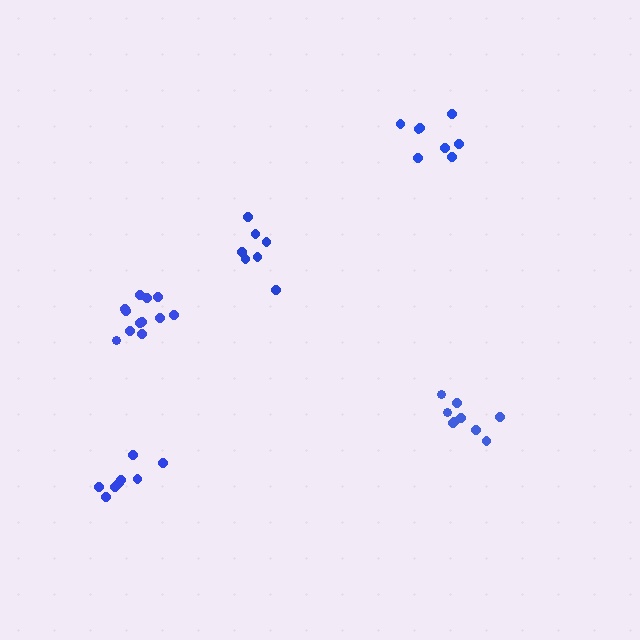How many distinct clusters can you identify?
There are 5 distinct clusters.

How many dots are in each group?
Group 1: 12 dots, Group 2: 9 dots, Group 3: 8 dots, Group 4: 7 dots, Group 5: 8 dots (44 total).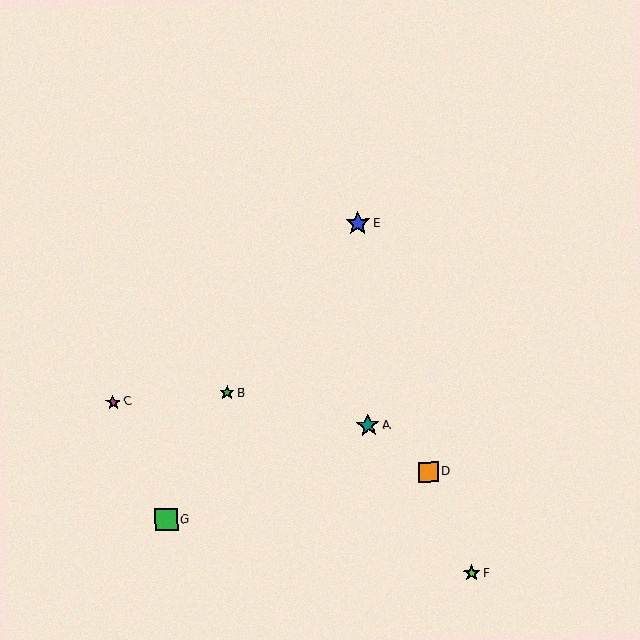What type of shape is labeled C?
Shape C is a magenta star.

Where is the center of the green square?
The center of the green square is at (166, 520).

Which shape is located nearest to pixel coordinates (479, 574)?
The lime star (labeled F) at (472, 573) is nearest to that location.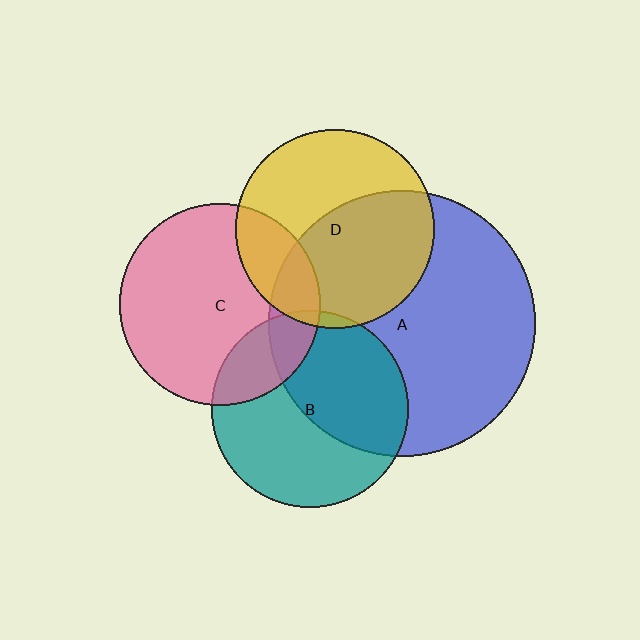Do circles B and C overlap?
Yes.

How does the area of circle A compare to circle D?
Approximately 1.8 times.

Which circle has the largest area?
Circle A (blue).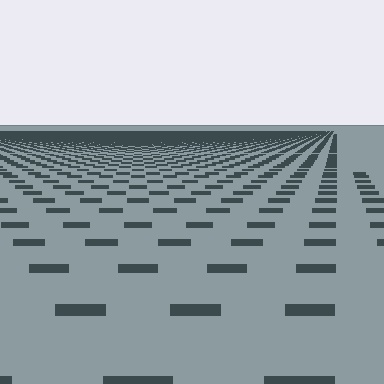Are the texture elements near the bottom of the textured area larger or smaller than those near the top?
Larger. Near the bottom, elements are closer to the viewer and appear at a bigger on-screen size.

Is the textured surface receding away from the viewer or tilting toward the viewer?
The surface is receding away from the viewer. Texture elements get smaller and denser toward the top.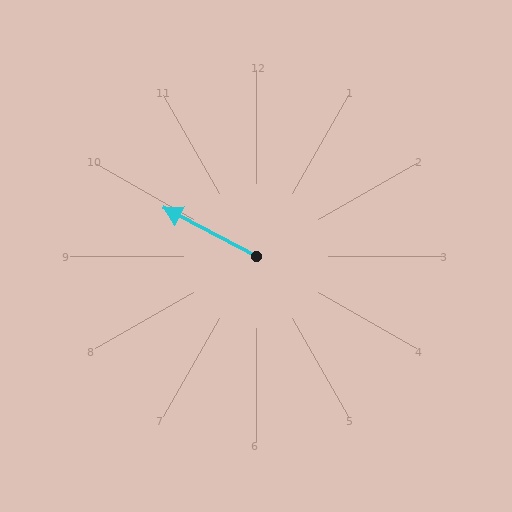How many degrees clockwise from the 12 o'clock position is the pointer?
Approximately 298 degrees.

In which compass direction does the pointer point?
Northwest.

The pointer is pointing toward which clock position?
Roughly 10 o'clock.